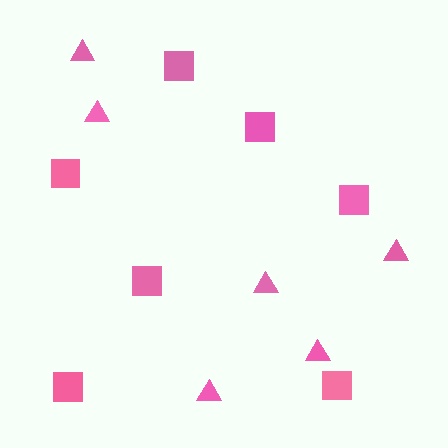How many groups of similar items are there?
There are 2 groups: one group of triangles (6) and one group of squares (7).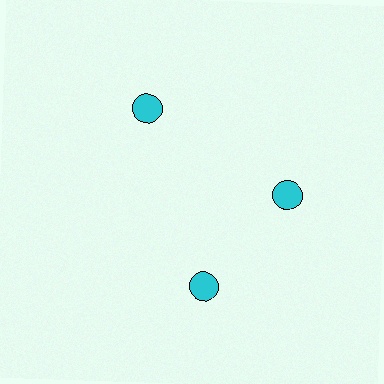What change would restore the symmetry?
The symmetry would be restored by rotating it back into even spacing with its neighbors so that all 3 circles sit at equal angles and equal distance from the center.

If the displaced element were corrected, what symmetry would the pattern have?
It would have 3-fold rotational symmetry — the pattern would map onto itself every 120 degrees.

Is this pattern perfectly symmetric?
No. The 3 cyan circles are arranged in a ring, but one element near the 7 o'clock position is rotated out of alignment along the ring, breaking the 3-fold rotational symmetry.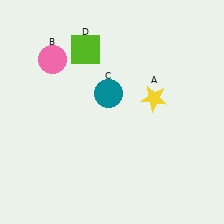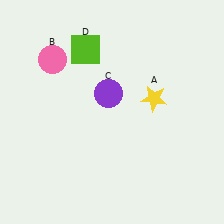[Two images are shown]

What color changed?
The circle (C) changed from teal in Image 1 to purple in Image 2.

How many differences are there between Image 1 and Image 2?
There is 1 difference between the two images.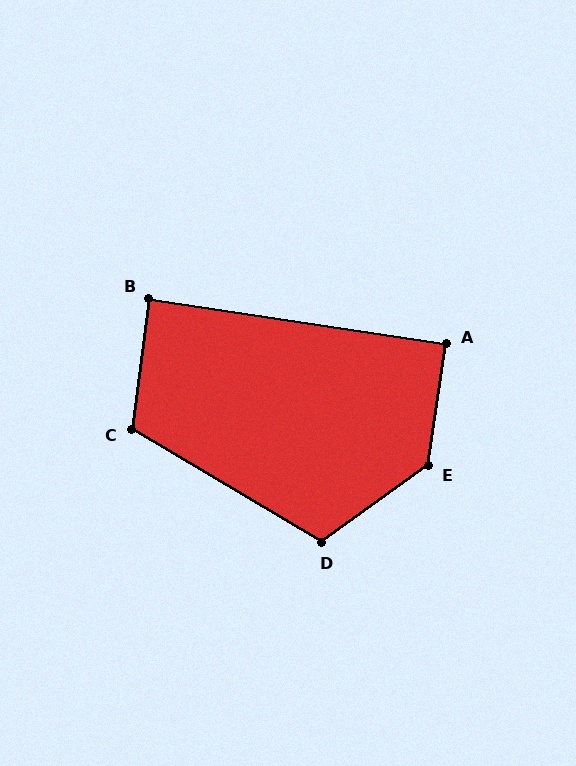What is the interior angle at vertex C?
Approximately 114 degrees (obtuse).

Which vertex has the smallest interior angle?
B, at approximately 89 degrees.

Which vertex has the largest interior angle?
E, at approximately 134 degrees.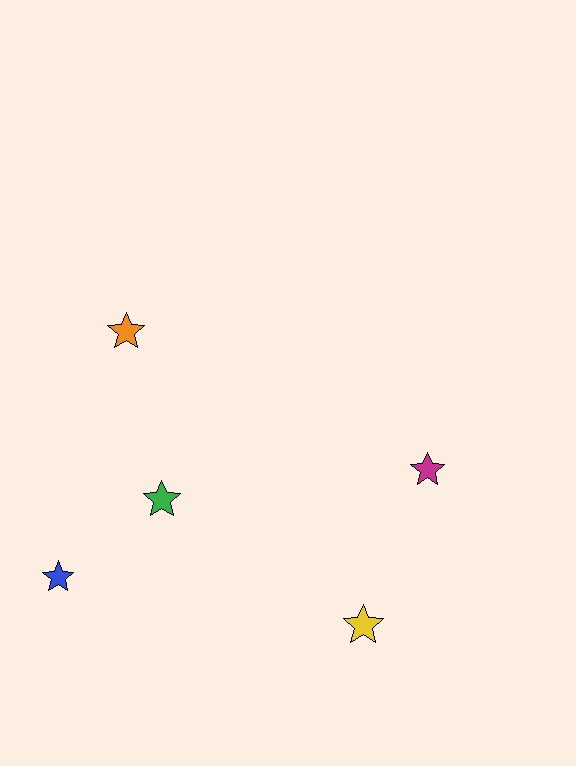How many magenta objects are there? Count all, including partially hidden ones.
There is 1 magenta object.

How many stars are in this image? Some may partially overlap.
There are 5 stars.